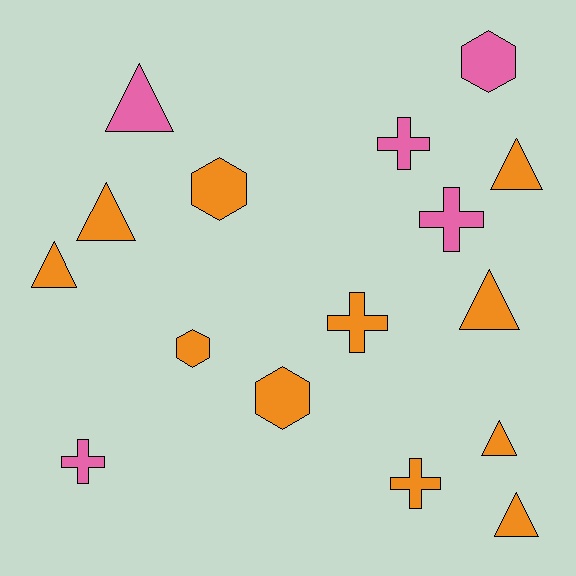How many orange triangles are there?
There are 6 orange triangles.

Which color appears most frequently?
Orange, with 11 objects.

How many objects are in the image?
There are 16 objects.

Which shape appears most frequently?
Triangle, with 7 objects.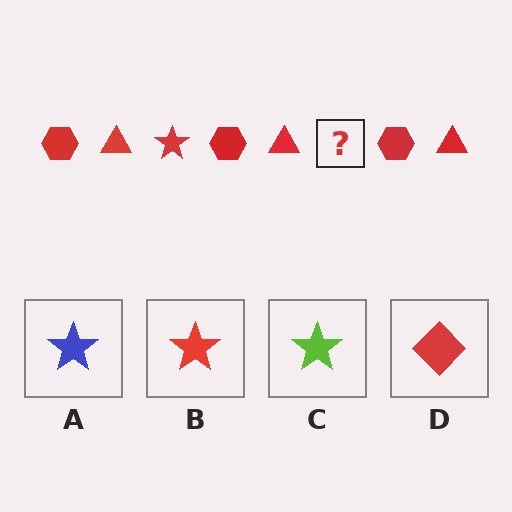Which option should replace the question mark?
Option B.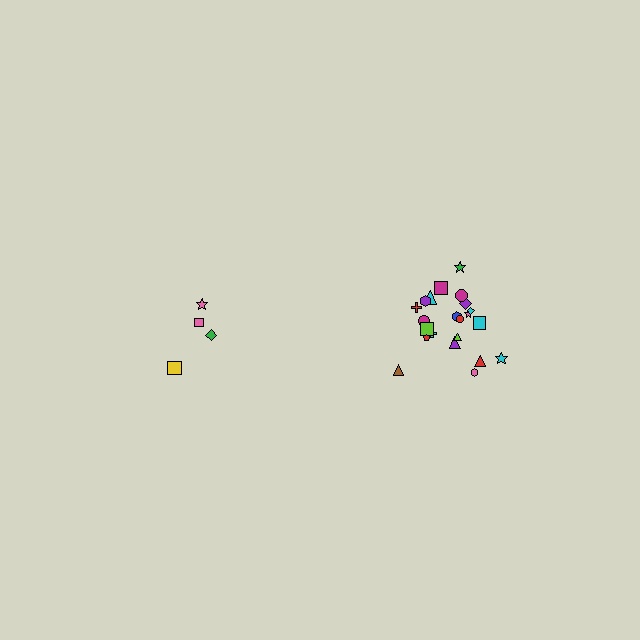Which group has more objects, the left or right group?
The right group.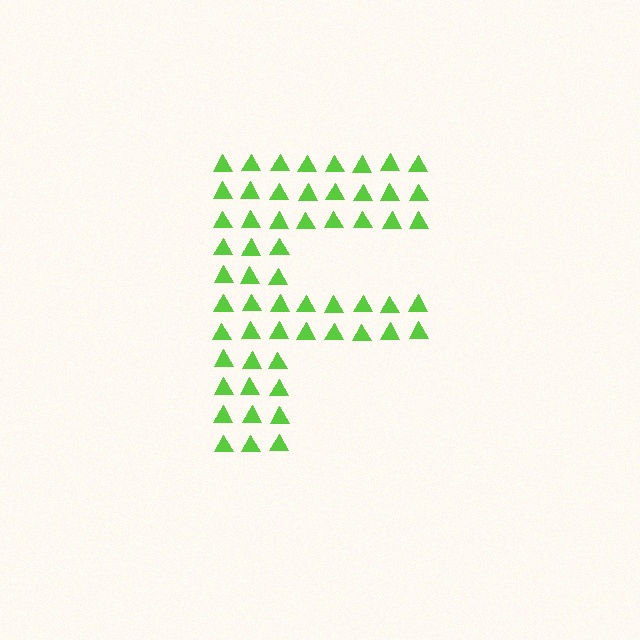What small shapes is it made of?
It is made of small triangles.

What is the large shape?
The large shape is the letter F.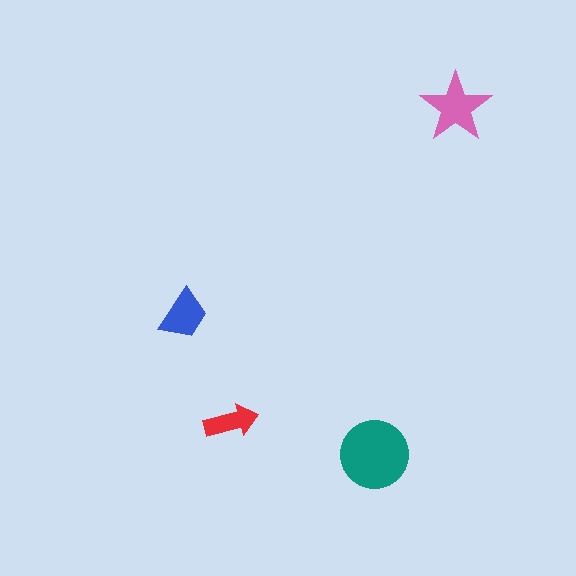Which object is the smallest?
The red arrow.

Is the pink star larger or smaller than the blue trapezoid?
Larger.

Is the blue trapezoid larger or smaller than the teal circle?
Smaller.